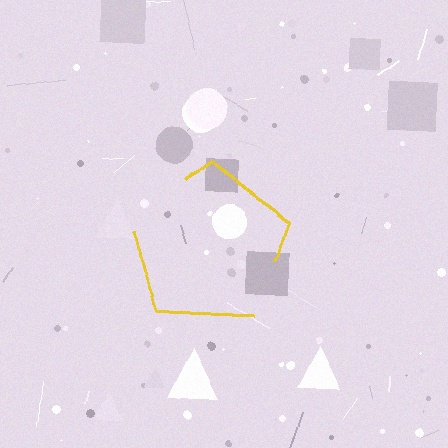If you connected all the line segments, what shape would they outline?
They would outline a pentagon.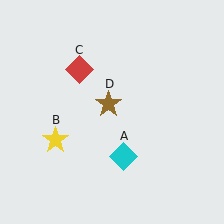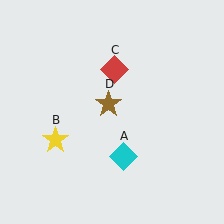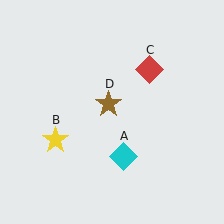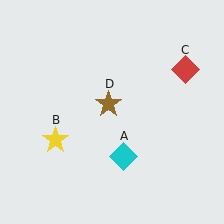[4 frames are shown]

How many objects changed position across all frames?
1 object changed position: red diamond (object C).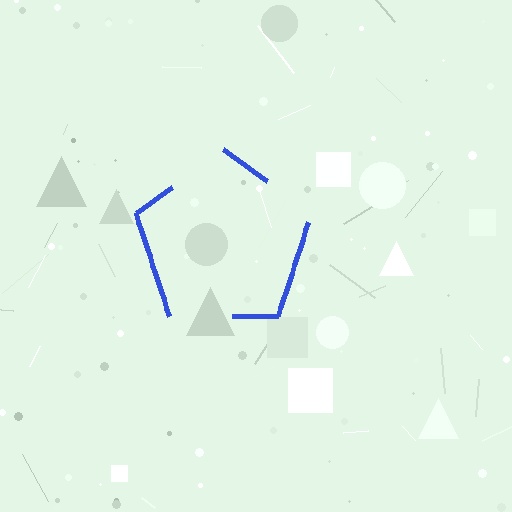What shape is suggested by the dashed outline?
The dashed outline suggests a pentagon.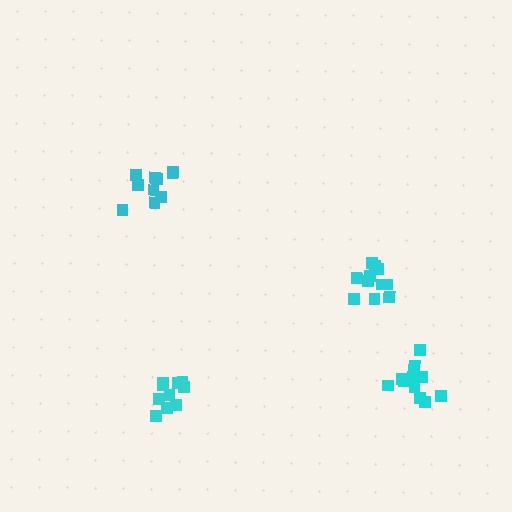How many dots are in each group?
Group 1: 11 dots, Group 2: 10 dots, Group 3: 10 dots, Group 4: 11 dots (42 total).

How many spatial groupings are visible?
There are 4 spatial groupings.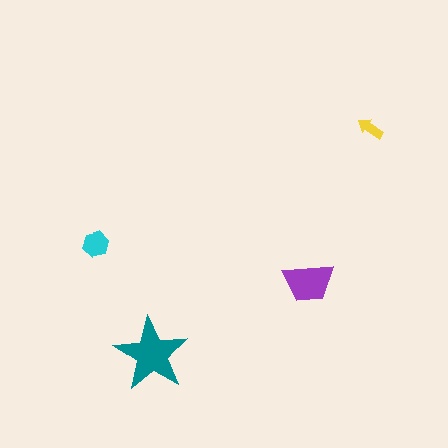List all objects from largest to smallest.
The teal star, the purple trapezoid, the cyan hexagon, the yellow arrow.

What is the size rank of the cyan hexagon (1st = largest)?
3rd.